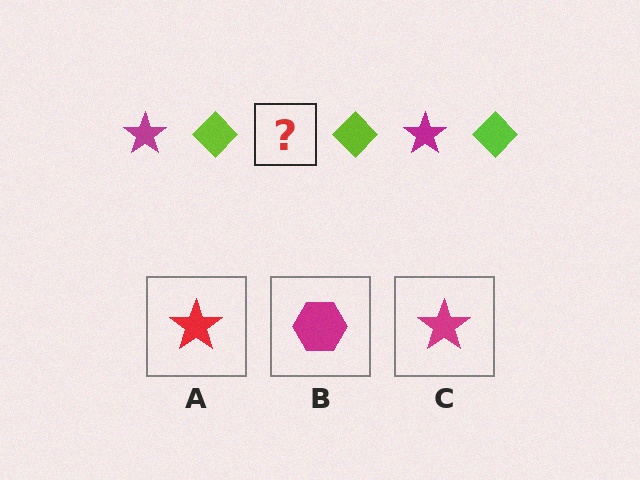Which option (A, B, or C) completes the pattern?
C.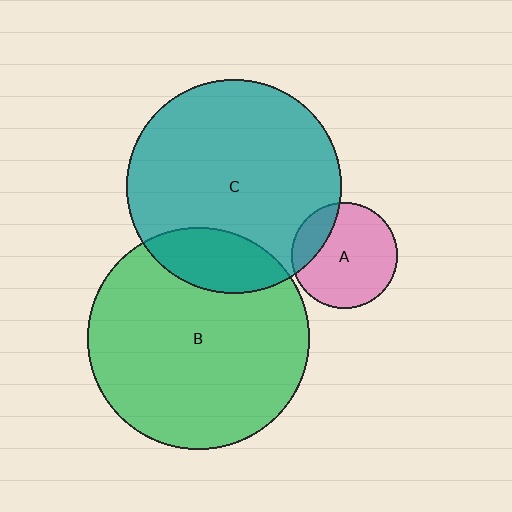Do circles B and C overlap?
Yes.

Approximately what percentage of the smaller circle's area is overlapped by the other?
Approximately 20%.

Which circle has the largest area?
Circle B (green).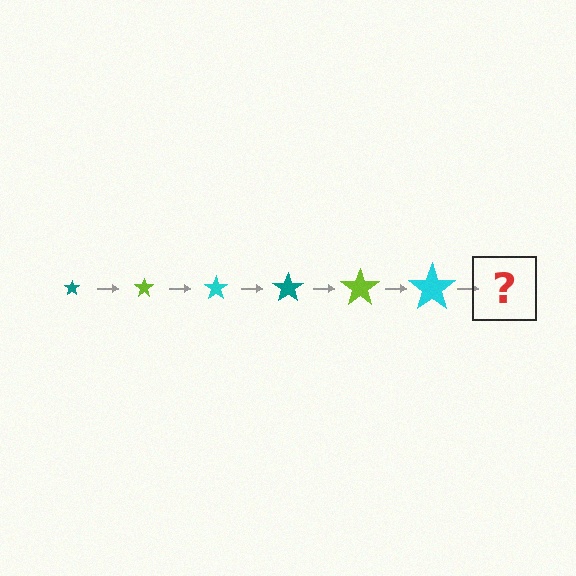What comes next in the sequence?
The next element should be a teal star, larger than the previous one.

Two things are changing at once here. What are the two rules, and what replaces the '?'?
The two rules are that the star grows larger each step and the color cycles through teal, lime, and cyan. The '?' should be a teal star, larger than the previous one.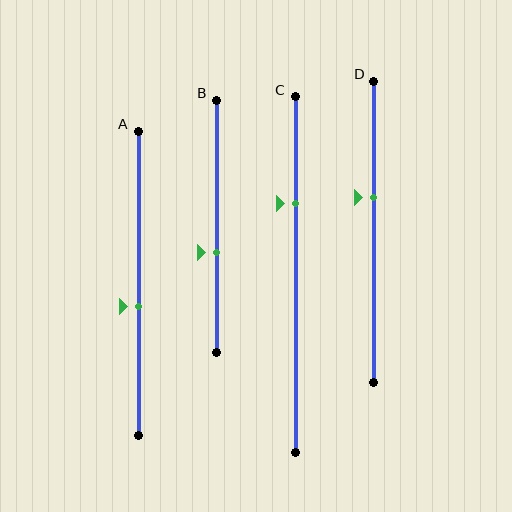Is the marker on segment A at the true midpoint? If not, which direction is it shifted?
No, the marker on segment A is shifted downward by about 8% of the segment length.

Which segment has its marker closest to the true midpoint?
Segment A has its marker closest to the true midpoint.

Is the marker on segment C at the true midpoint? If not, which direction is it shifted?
No, the marker on segment C is shifted upward by about 20% of the segment length.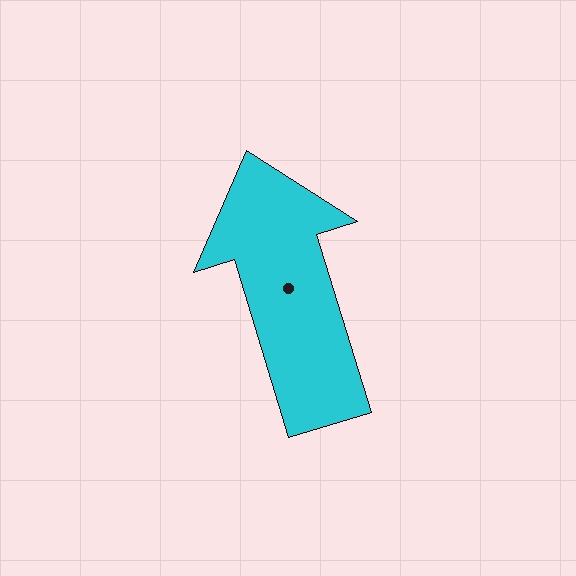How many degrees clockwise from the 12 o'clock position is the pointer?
Approximately 343 degrees.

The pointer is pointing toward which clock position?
Roughly 11 o'clock.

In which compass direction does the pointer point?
North.